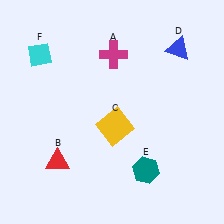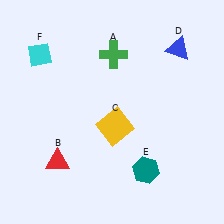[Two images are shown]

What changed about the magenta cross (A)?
In Image 1, A is magenta. In Image 2, it changed to green.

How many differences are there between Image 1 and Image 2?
There is 1 difference between the two images.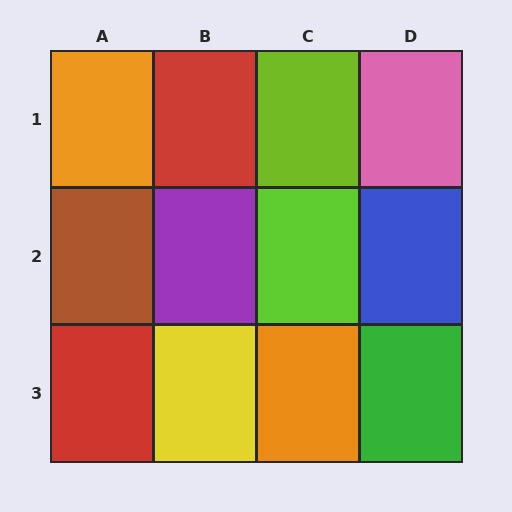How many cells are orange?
2 cells are orange.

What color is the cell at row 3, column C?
Orange.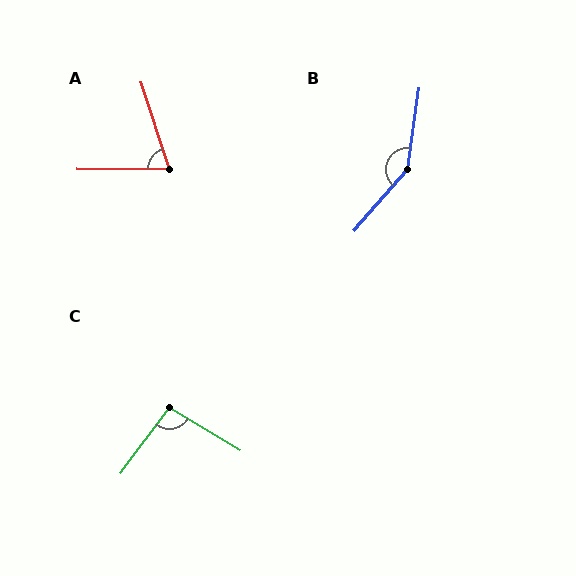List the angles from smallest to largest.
A (72°), C (95°), B (147°).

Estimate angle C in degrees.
Approximately 95 degrees.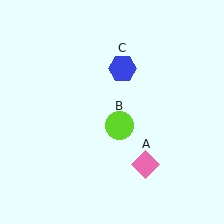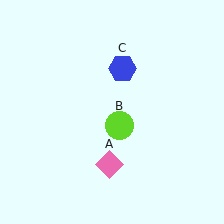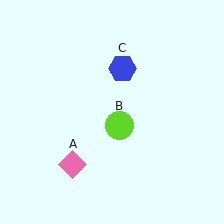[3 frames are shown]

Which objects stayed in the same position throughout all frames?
Lime circle (object B) and blue hexagon (object C) remained stationary.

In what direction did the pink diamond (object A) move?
The pink diamond (object A) moved left.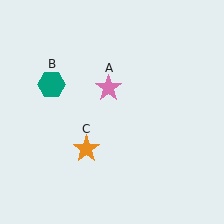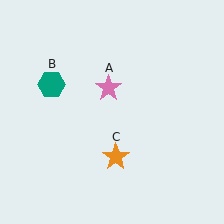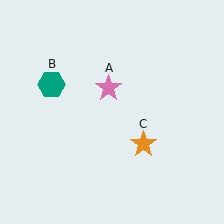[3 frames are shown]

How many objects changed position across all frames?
1 object changed position: orange star (object C).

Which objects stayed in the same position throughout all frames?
Pink star (object A) and teal hexagon (object B) remained stationary.